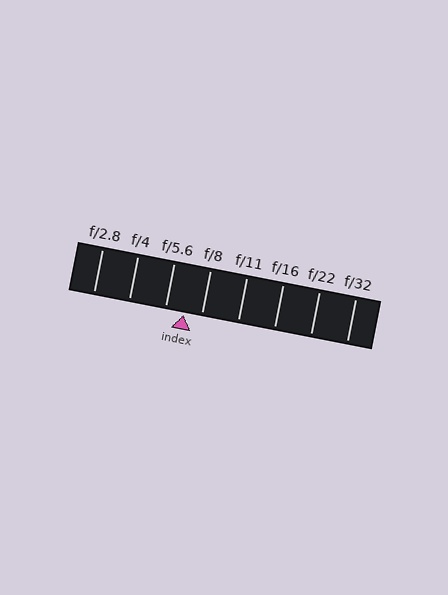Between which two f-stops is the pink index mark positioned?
The index mark is between f/5.6 and f/8.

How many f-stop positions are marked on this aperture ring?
There are 8 f-stop positions marked.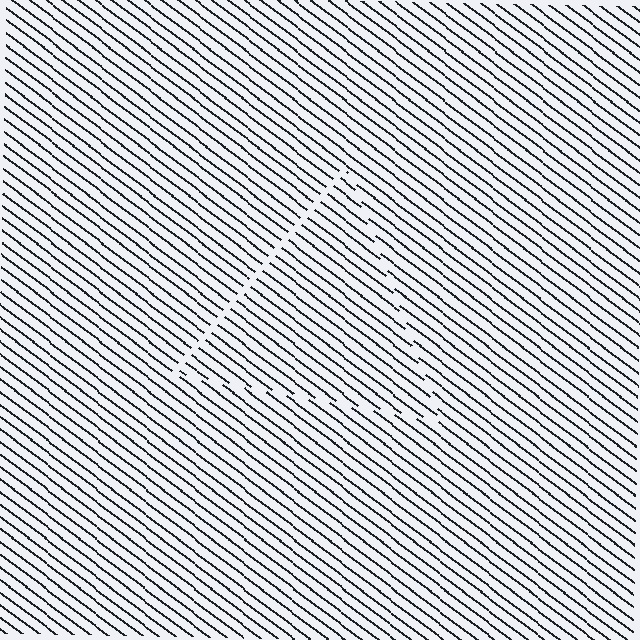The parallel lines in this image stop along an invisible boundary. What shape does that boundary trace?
An illusory triangle. The interior of the shape contains the same grating, shifted by half a period — the contour is defined by the phase discontinuity where line-ends from the inner and outer gratings abut.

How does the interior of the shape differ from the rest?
The interior of the shape contains the same grating, shifted by half a period — the contour is defined by the phase discontinuity where line-ends from the inner and outer gratings abut.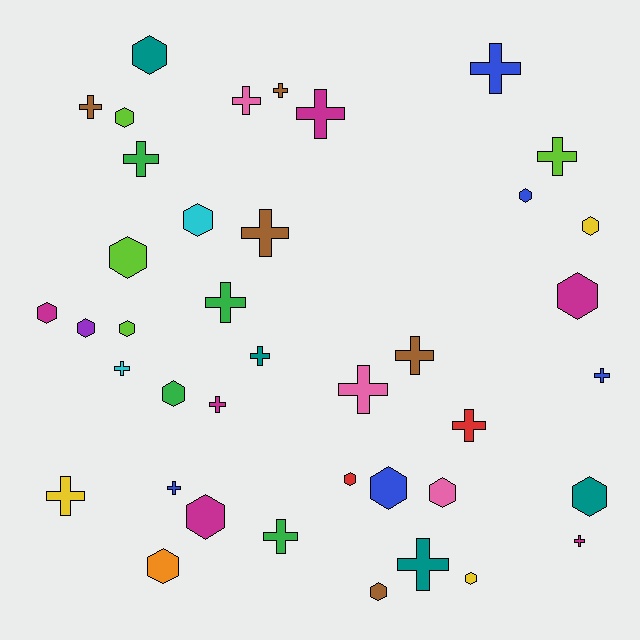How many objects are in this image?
There are 40 objects.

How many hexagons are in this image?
There are 19 hexagons.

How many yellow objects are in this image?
There are 3 yellow objects.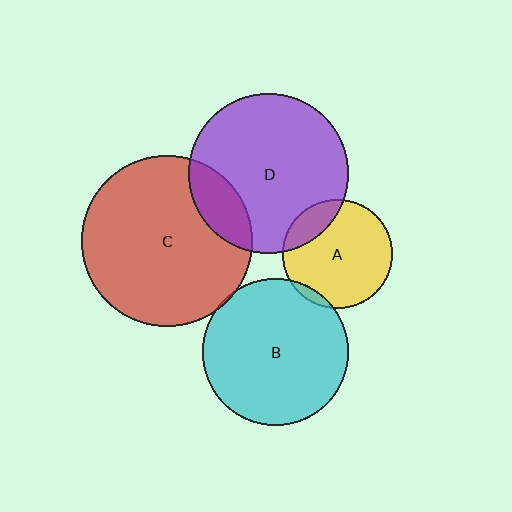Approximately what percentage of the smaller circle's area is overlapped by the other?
Approximately 5%.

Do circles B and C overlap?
Yes.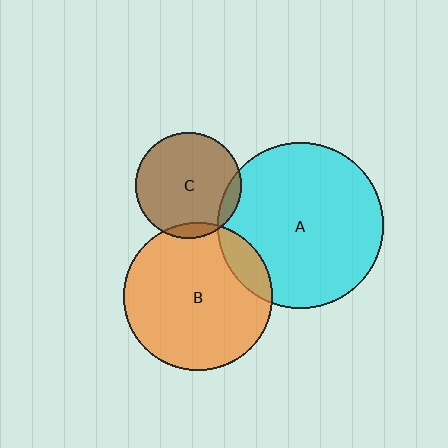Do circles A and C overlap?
Yes.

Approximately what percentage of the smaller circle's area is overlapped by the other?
Approximately 10%.